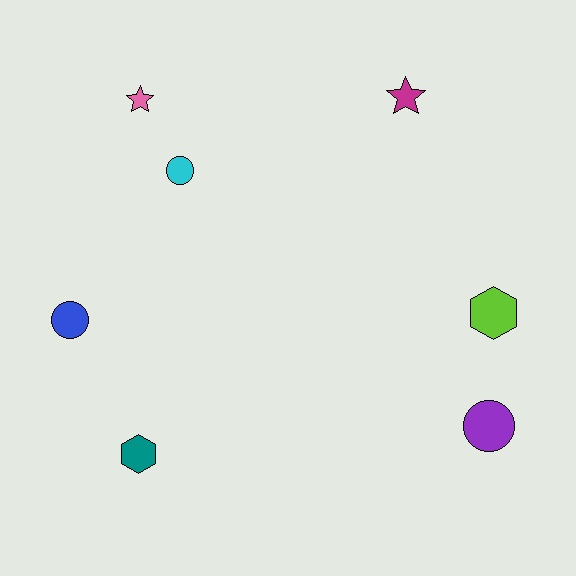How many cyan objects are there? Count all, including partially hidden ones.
There is 1 cyan object.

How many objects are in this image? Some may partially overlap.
There are 7 objects.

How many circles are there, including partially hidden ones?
There are 3 circles.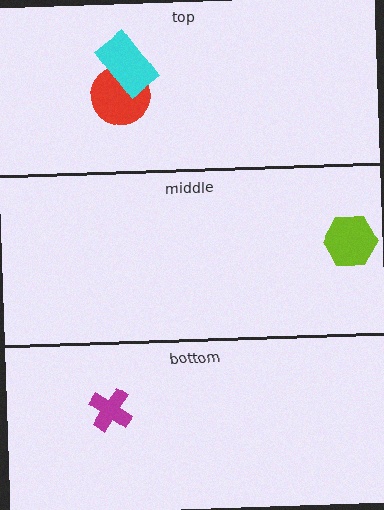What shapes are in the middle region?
The lime hexagon.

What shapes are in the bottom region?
The magenta cross.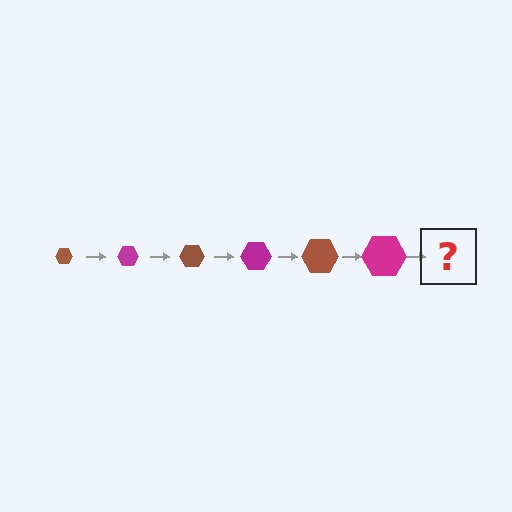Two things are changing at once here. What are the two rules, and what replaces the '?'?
The two rules are that the hexagon grows larger each step and the color cycles through brown and magenta. The '?' should be a brown hexagon, larger than the previous one.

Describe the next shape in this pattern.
It should be a brown hexagon, larger than the previous one.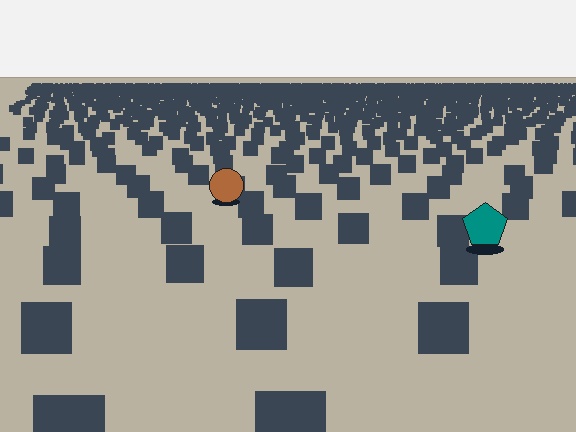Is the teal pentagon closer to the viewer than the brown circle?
Yes. The teal pentagon is closer — you can tell from the texture gradient: the ground texture is coarser near it.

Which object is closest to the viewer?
The teal pentagon is closest. The texture marks near it are larger and more spread out.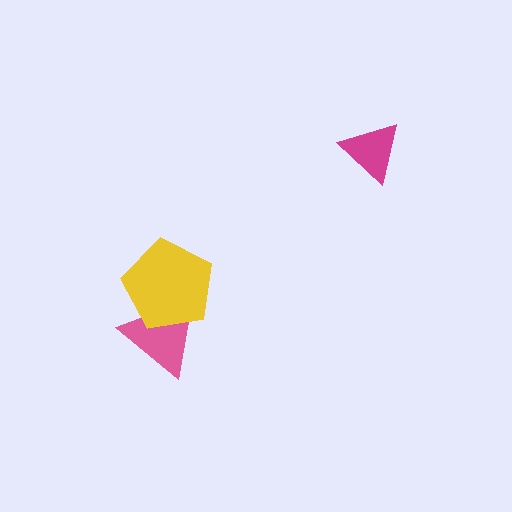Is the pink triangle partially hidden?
Yes, it is partially covered by another shape.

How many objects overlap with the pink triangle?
1 object overlaps with the pink triangle.